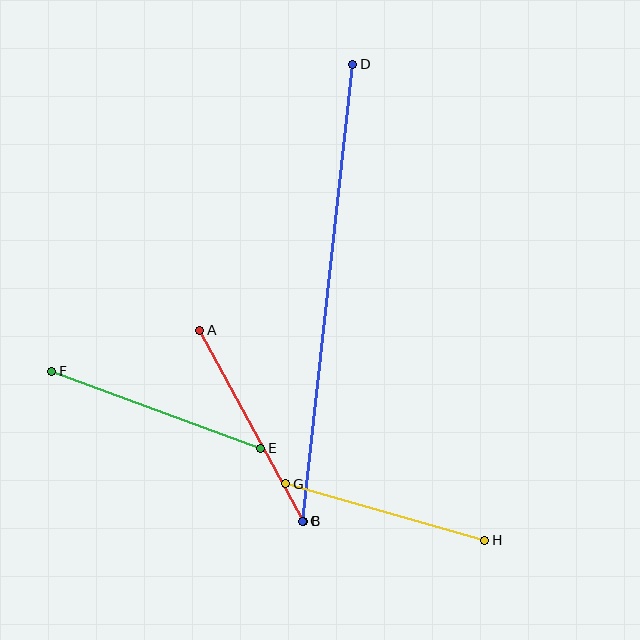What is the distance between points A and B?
The distance is approximately 217 pixels.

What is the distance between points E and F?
The distance is approximately 223 pixels.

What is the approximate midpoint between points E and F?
The midpoint is at approximately (156, 410) pixels.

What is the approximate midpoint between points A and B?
The midpoint is at approximately (252, 426) pixels.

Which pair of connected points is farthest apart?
Points C and D are farthest apart.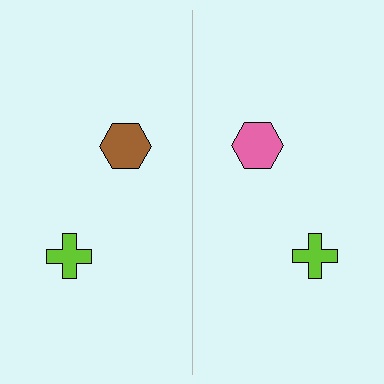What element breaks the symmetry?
The pink hexagon on the right side breaks the symmetry — its mirror counterpart is brown.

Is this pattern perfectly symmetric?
No, the pattern is not perfectly symmetric. The pink hexagon on the right side breaks the symmetry — its mirror counterpart is brown.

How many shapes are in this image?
There are 4 shapes in this image.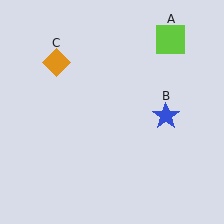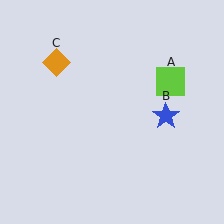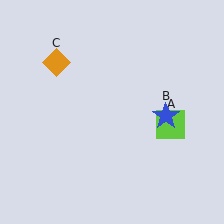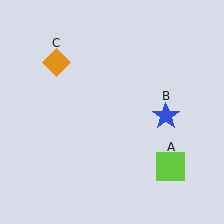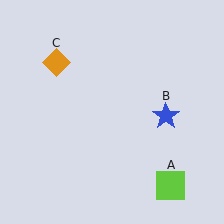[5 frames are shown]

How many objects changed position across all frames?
1 object changed position: lime square (object A).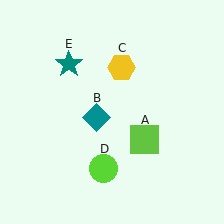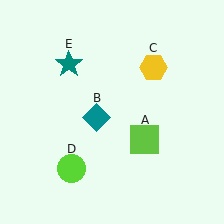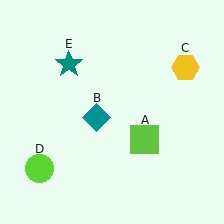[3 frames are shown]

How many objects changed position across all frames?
2 objects changed position: yellow hexagon (object C), lime circle (object D).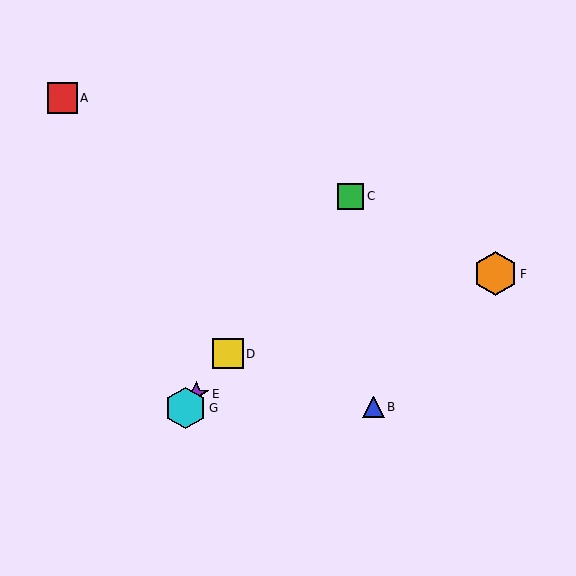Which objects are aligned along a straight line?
Objects C, D, E, G are aligned along a straight line.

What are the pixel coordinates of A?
Object A is at (62, 98).